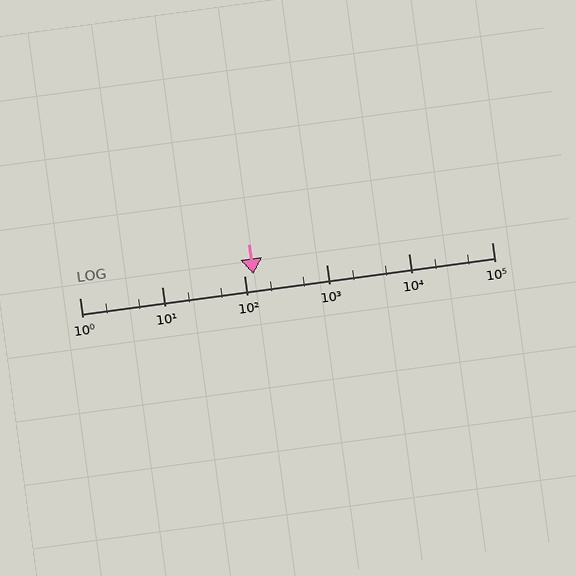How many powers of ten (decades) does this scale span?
The scale spans 5 decades, from 1 to 100000.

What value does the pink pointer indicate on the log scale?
The pointer indicates approximately 130.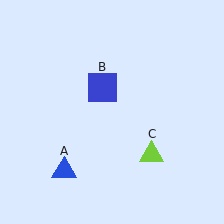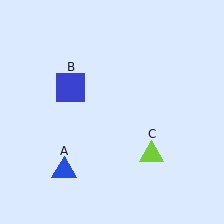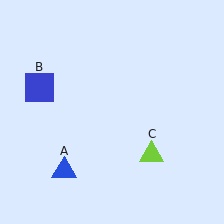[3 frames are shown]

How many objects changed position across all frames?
1 object changed position: blue square (object B).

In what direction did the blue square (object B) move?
The blue square (object B) moved left.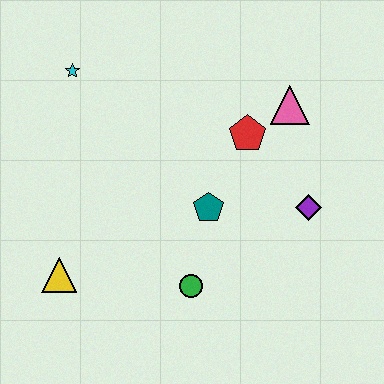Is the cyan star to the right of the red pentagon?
No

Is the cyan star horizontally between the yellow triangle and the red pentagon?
Yes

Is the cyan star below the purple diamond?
No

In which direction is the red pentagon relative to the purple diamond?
The red pentagon is above the purple diamond.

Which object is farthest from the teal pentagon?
The cyan star is farthest from the teal pentagon.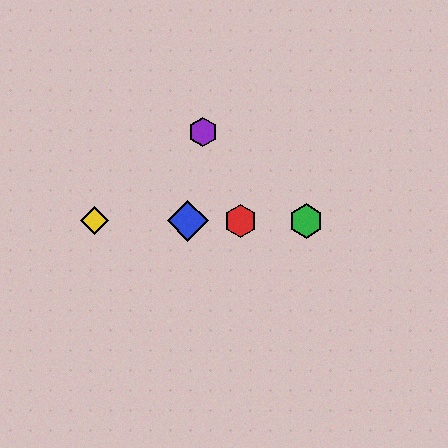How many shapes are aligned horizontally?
4 shapes (the red hexagon, the blue diamond, the green hexagon, the yellow diamond) are aligned horizontally.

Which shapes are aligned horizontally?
The red hexagon, the blue diamond, the green hexagon, the yellow diamond are aligned horizontally.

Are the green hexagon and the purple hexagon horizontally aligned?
No, the green hexagon is at y≈221 and the purple hexagon is at y≈132.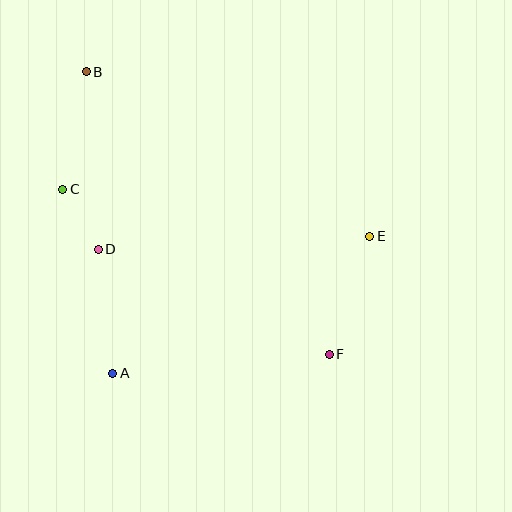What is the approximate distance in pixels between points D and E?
The distance between D and E is approximately 272 pixels.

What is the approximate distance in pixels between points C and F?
The distance between C and F is approximately 313 pixels.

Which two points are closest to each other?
Points C and D are closest to each other.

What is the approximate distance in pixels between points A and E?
The distance between A and E is approximately 291 pixels.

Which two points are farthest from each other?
Points B and F are farthest from each other.